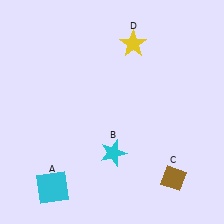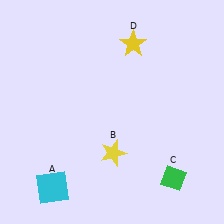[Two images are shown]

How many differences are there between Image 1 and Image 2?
There are 2 differences between the two images.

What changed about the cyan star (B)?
In Image 1, B is cyan. In Image 2, it changed to yellow.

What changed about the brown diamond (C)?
In Image 1, C is brown. In Image 2, it changed to green.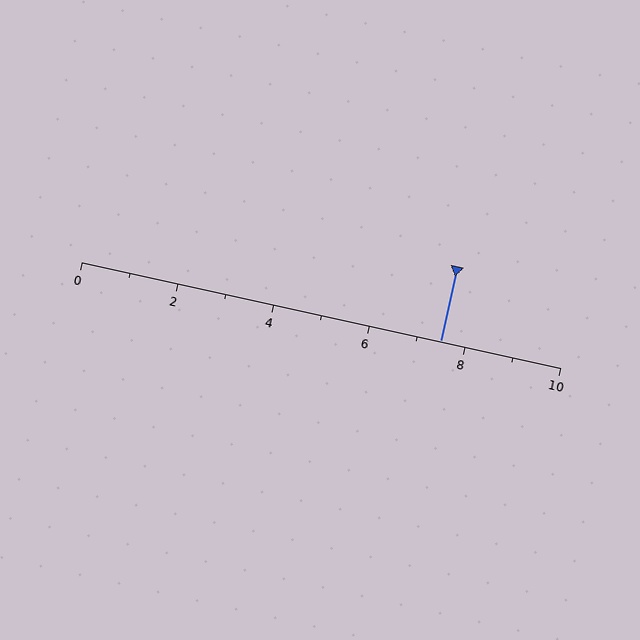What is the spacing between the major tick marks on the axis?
The major ticks are spaced 2 apart.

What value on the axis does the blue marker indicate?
The marker indicates approximately 7.5.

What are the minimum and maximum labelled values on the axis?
The axis runs from 0 to 10.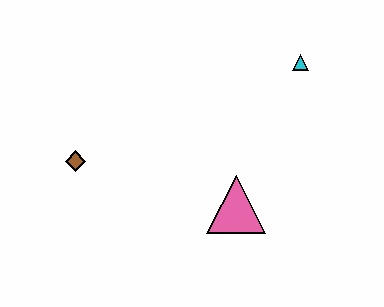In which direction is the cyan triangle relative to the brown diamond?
The cyan triangle is to the right of the brown diamond.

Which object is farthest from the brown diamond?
The cyan triangle is farthest from the brown diamond.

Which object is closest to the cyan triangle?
The pink triangle is closest to the cyan triangle.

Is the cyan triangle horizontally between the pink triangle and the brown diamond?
No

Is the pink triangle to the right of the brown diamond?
Yes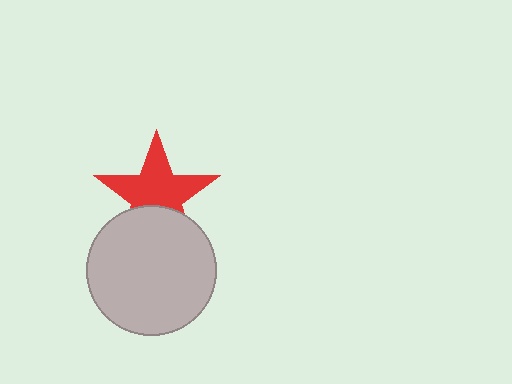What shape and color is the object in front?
The object in front is a light gray circle.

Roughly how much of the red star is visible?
Most of it is visible (roughly 66%).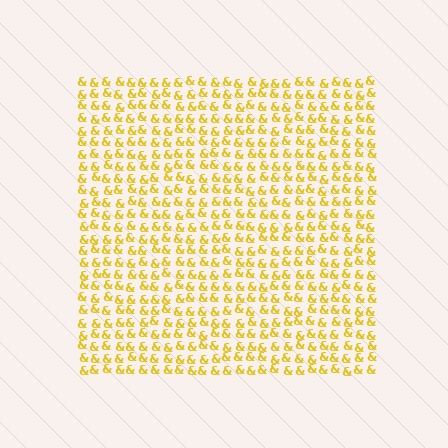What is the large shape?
The large shape is a square.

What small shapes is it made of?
It is made of small ampersands.